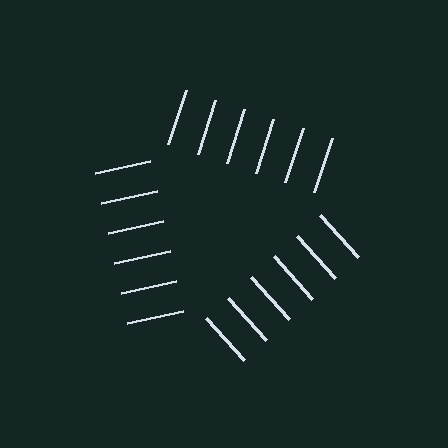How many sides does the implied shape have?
3 sides — the line-ends trace a triangle.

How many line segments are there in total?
18 — 6 along each of the 3 edges.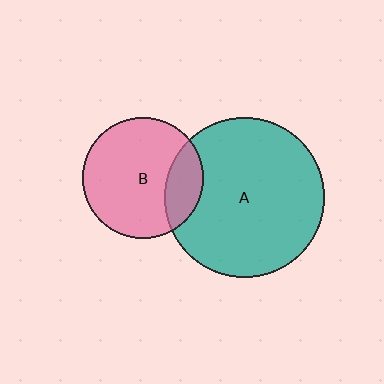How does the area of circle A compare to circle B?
Approximately 1.8 times.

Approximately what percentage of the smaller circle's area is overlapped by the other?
Approximately 20%.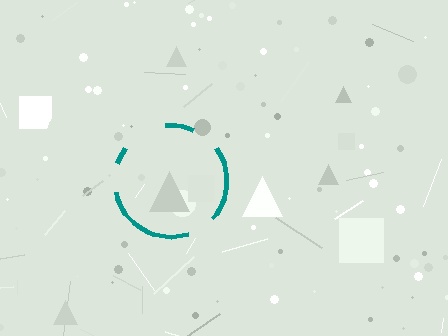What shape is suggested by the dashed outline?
The dashed outline suggests a circle.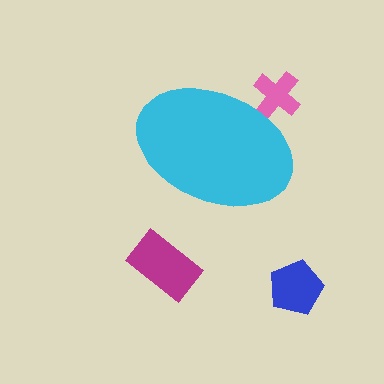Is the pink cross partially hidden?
Yes, the pink cross is partially hidden behind the cyan ellipse.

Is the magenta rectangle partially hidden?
No, the magenta rectangle is fully visible.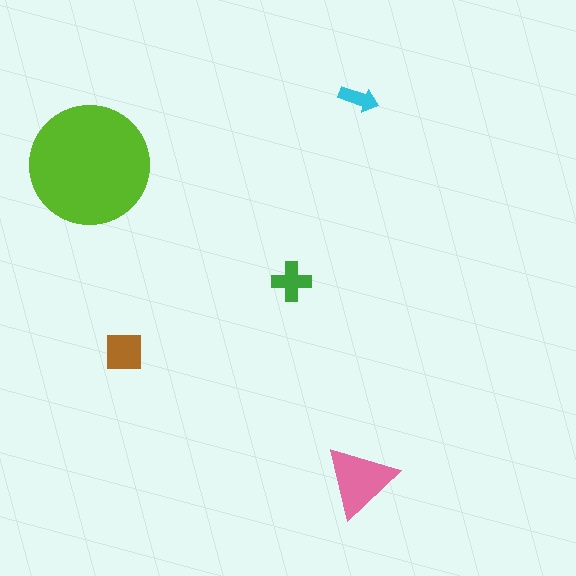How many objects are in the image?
There are 5 objects in the image.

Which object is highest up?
The cyan arrow is topmost.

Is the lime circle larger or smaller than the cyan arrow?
Larger.